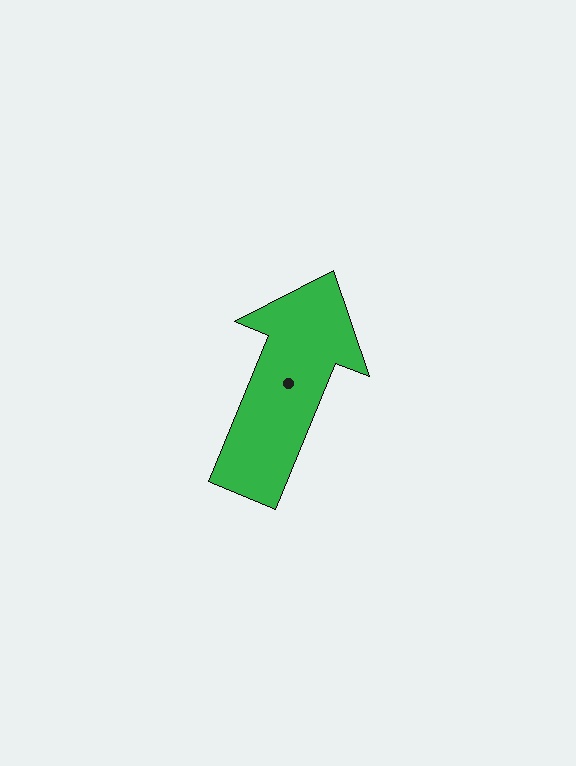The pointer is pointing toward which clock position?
Roughly 1 o'clock.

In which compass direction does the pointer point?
North.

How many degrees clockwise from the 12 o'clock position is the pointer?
Approximately 22 degrees.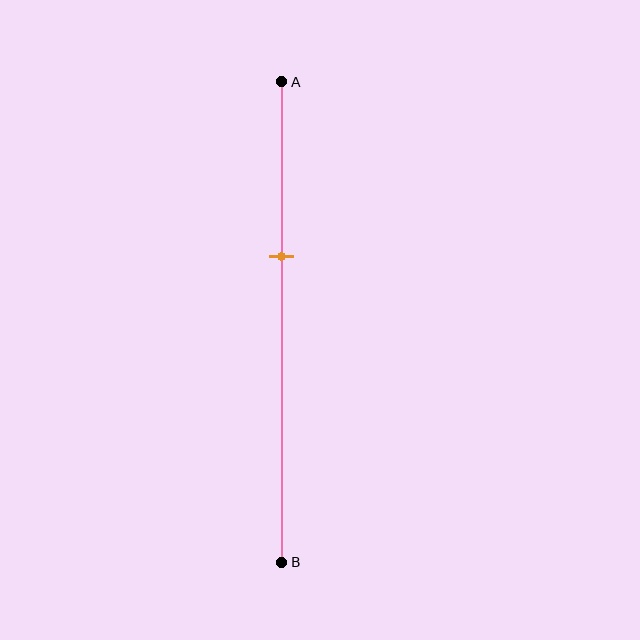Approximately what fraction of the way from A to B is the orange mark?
The orange mark is approximately 35% of the way from A to B.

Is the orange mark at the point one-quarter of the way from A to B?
No, the mark is at about 35% from A, not at the 25% one-quarter point.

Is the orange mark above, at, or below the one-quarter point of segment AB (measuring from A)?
The orange mark is below the one-quarter point of segment AB.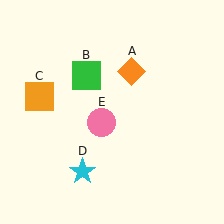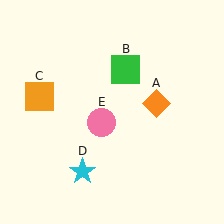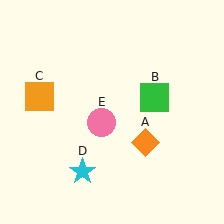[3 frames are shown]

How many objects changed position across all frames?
2 objects changed position: orange diamond (object A), green square (object B).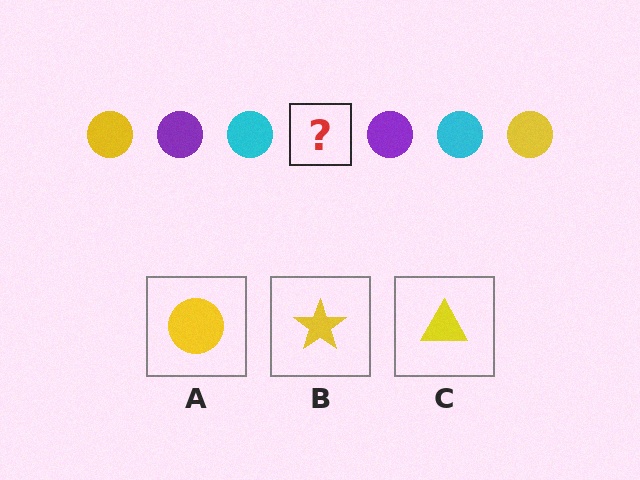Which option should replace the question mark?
Option A.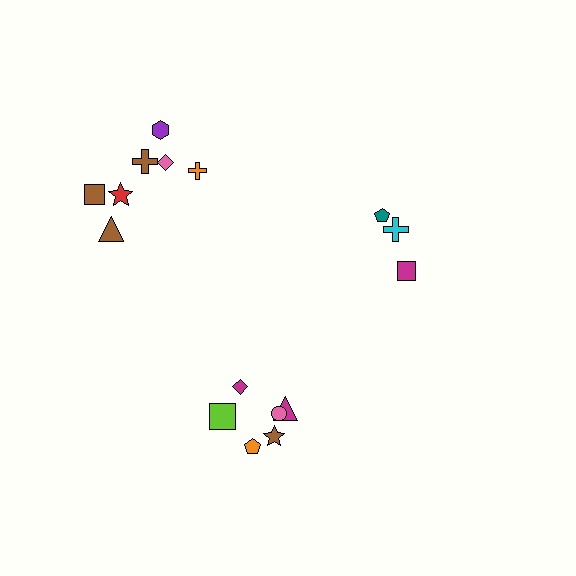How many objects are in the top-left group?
There are 7 objects.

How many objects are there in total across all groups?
There are 16 objects.